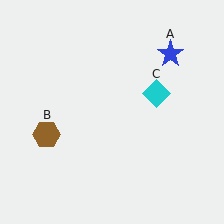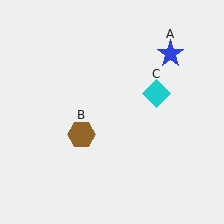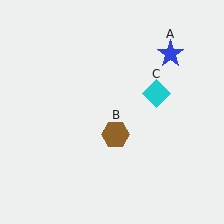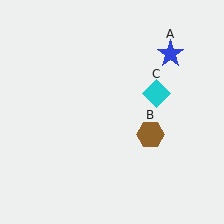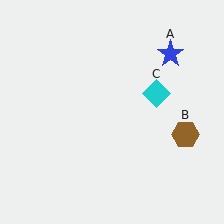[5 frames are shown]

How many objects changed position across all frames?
1 object changed position: brown hexagon (object B).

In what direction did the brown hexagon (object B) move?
The brown hexagon (object B) moved right.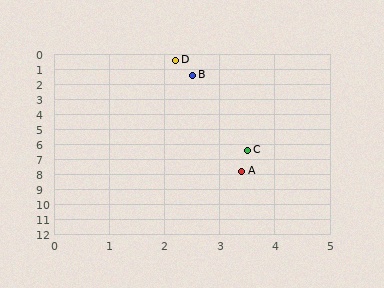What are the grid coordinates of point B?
Point B is at approximately (2.5, 1.4).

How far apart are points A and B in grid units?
Points A and B are about 6.5 grid units apart.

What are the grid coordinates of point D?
Point D is at approximately (2.2, 0.4).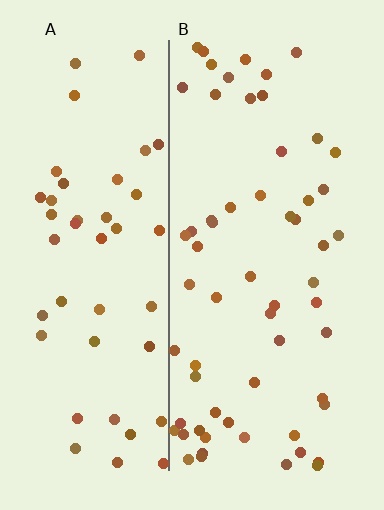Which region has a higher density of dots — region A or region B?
B (the right).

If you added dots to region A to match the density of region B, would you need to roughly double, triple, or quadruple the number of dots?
Approximately double.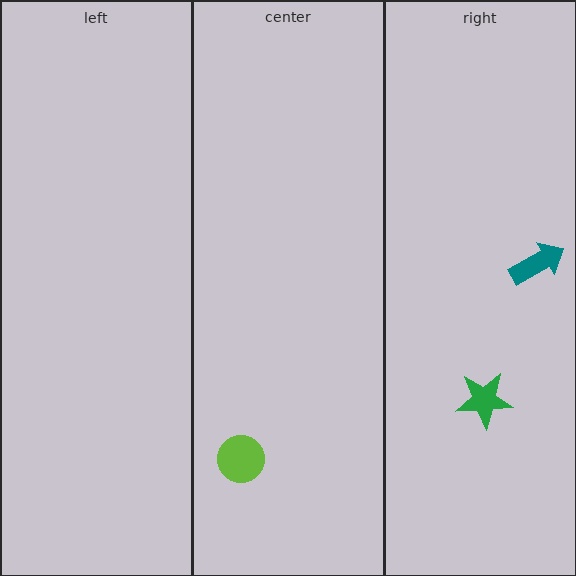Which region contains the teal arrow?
The right region.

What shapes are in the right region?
The teal arrow, the green star.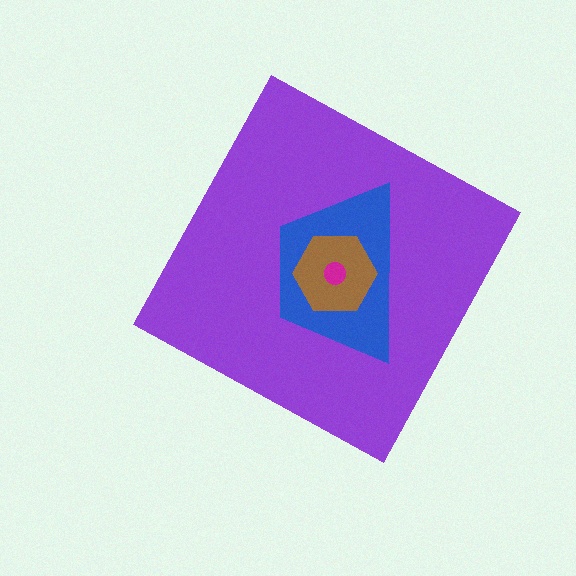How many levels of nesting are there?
4.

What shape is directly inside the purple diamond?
The blue trapezoid.